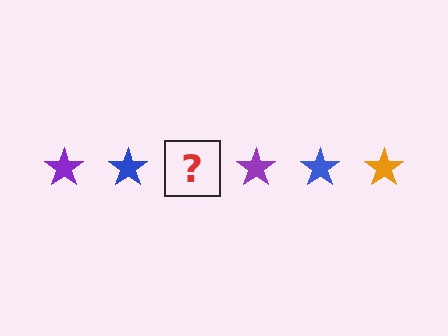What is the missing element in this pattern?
The missing element is an orange star.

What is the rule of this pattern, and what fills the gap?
The rule is that the pattern cycles through purple, blue, orange stars. The gap should be filled with an orange star.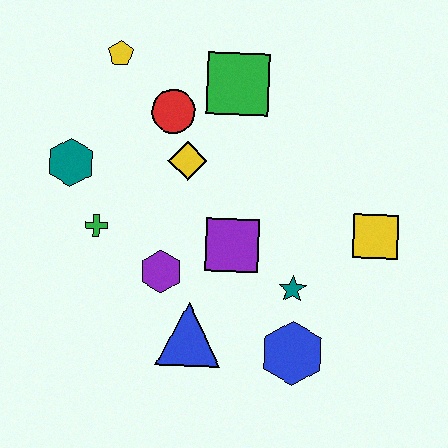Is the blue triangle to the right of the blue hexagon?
No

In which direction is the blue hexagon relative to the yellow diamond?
The blue hexagon is below the yellow diamond.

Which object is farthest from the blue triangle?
The yellow pentagon is farthest from the blue triangle.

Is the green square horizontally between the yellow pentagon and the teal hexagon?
No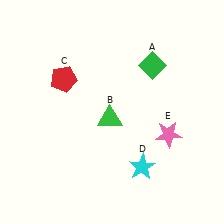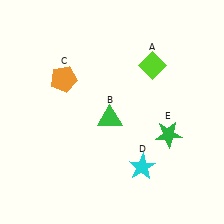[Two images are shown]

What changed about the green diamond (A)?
In Image 1, A is green. In Image 2, it changed to lime.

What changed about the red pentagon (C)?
In Image 1, C is red. In Image 2, it changed to orange.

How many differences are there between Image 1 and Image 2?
There are 3 differences between the two images.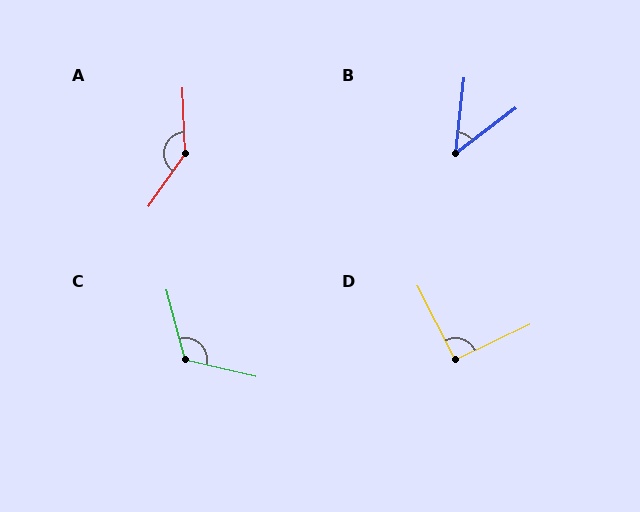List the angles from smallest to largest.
B (47°), D (92°), C (118°), A (143°).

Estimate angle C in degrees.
Approximately 118 degrees.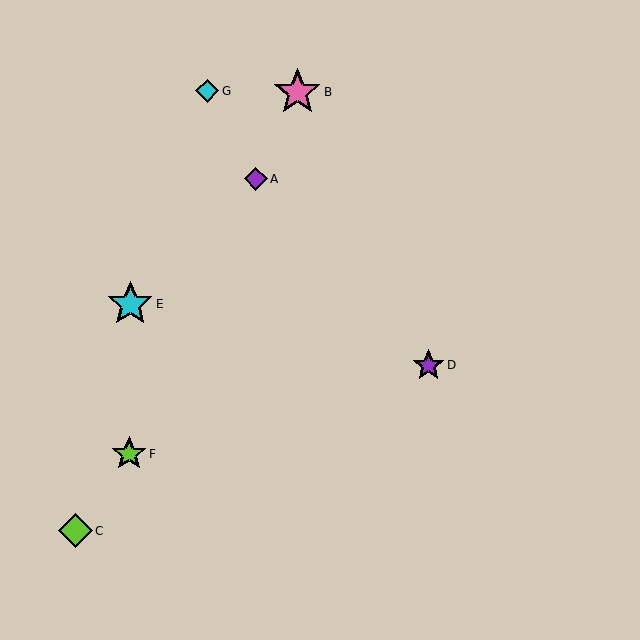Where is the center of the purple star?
The center of the purple star is at (428, 365).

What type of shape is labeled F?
Shape F is a lime star.